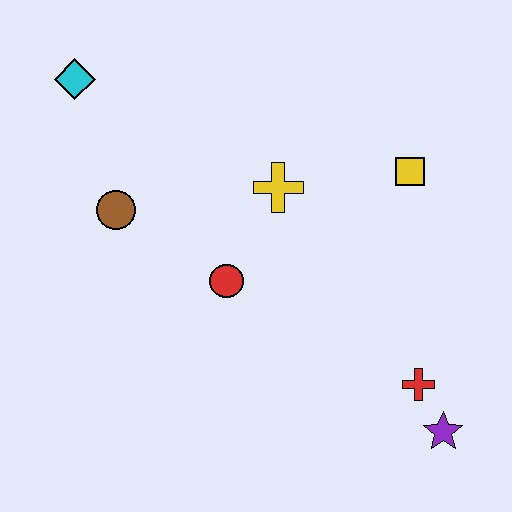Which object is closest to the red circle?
The yellow cross is closest to the red circle.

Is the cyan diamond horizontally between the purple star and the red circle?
No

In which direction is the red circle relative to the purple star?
The red circle is to the left of the purple star.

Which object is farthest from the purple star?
The cyan diamond is farthest from the purple star.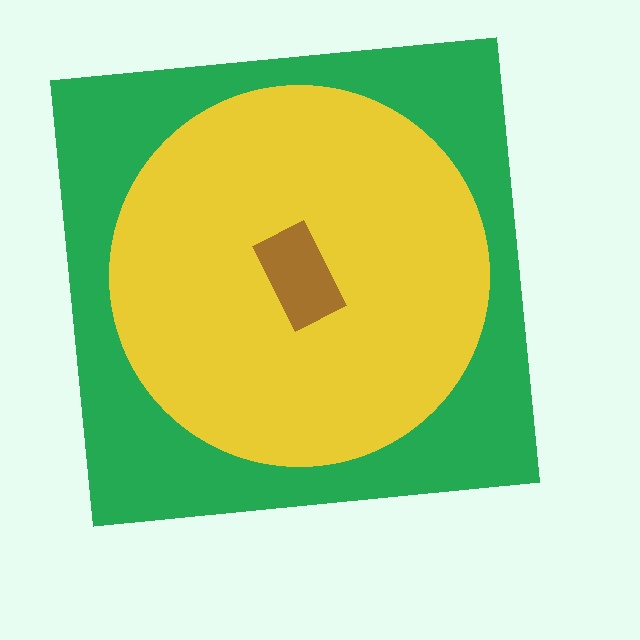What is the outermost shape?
The green square.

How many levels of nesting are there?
3.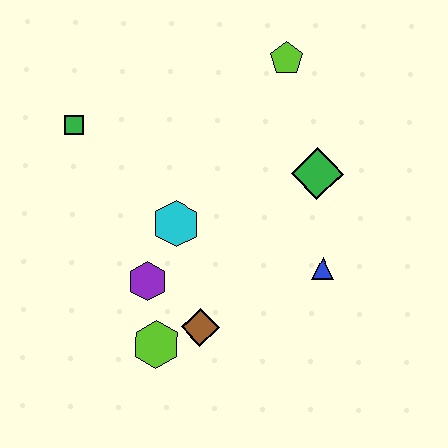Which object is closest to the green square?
The cyan hexagon is closest to the green square.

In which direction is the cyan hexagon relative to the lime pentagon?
The cyan hexagon is below the lime pentagon.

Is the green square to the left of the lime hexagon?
Yes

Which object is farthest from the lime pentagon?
The lime hexagon is farthest from the lime pentagon.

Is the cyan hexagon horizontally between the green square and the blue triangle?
Yes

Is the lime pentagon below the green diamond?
No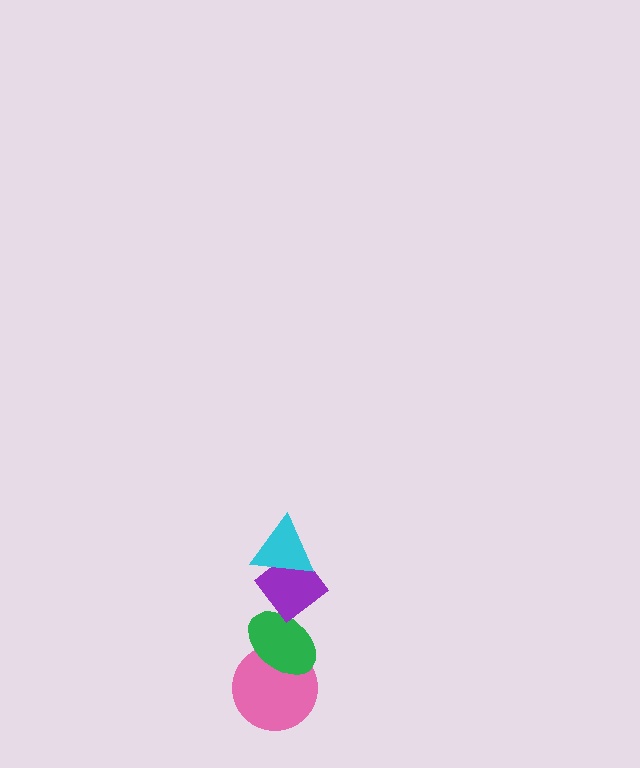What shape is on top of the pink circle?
The green ellipse is on top of the pink circle.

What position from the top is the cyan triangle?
The cyan triangle is 1st from the top.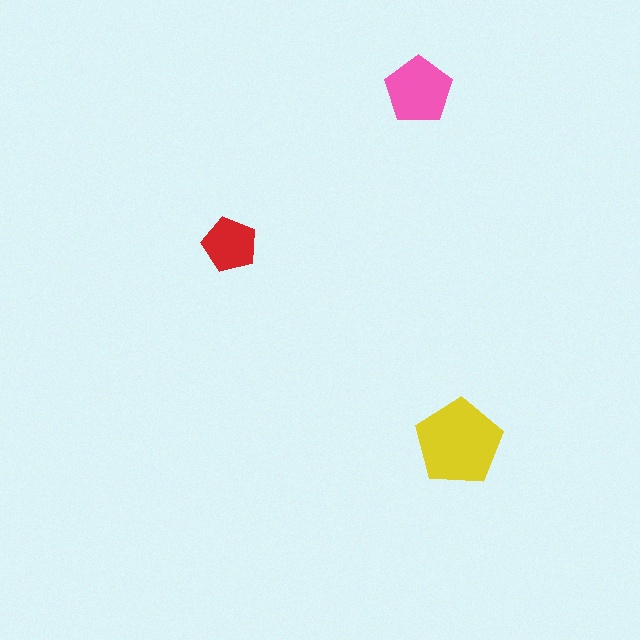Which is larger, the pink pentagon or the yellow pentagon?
The yellow one.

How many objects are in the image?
There are 3 objects in the image.